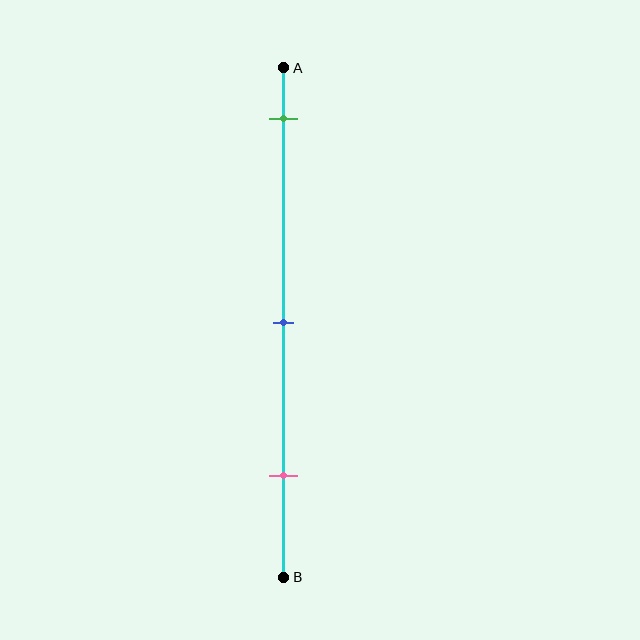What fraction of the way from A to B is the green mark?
The green mark is approximately 10% (0.1) of the way from A to B.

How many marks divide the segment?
There are 3 marks dividing the segment.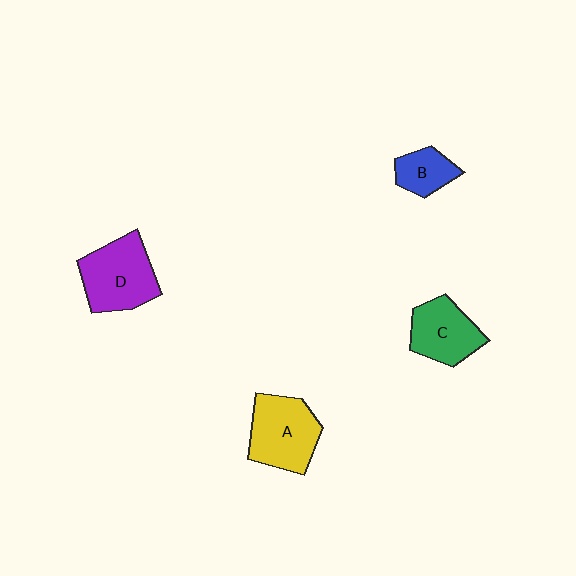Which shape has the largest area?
Shape D (purple).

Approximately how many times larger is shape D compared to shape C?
Approximately 1.2 times.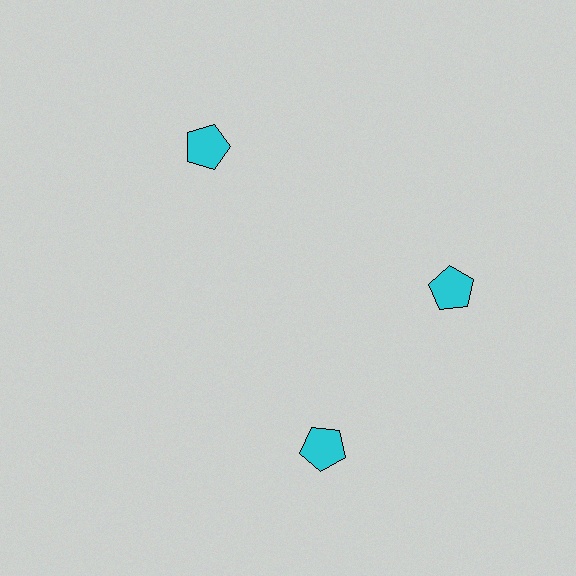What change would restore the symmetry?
The symmetry would be restored by rotating it back into even spacing with its neighbors so that all 3 pentagons sit at equal angles and equal distance from the center.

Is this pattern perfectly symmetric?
No. The 3 cyan pentagons are arranged in a ring, but one element near the 7 o'clock position is rotated out of alignment along the ring, breaking the 3-fold rotational symmetry.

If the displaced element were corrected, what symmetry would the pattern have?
It would have 3-fold rotational symmetry — the pattern would map onto itself every 120 degrees.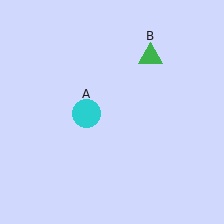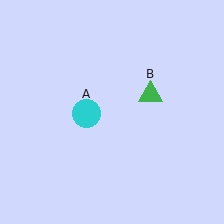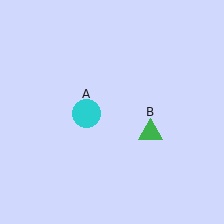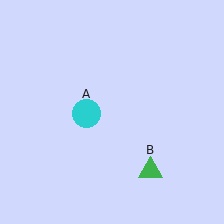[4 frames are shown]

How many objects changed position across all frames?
1 object changed position: green triangle (object B).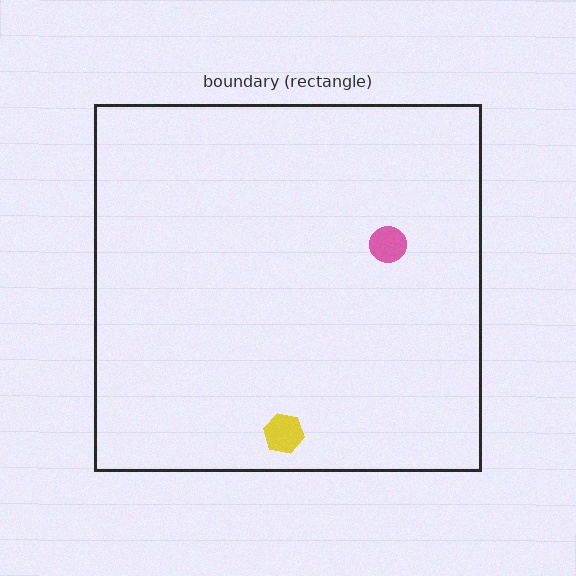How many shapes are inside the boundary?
2 inside, 0 outside.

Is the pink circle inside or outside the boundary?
Inside.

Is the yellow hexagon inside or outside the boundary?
Inside.